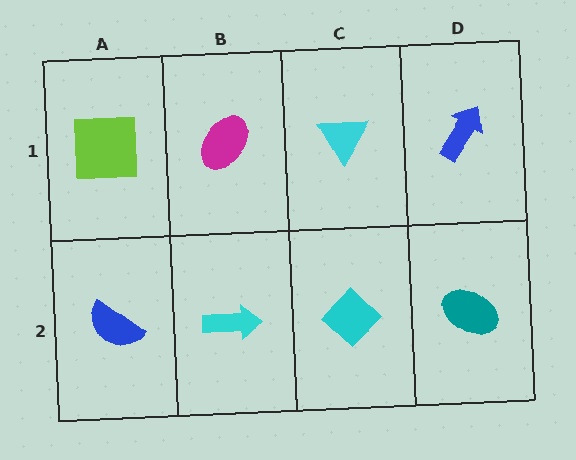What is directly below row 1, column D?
A teal ellipse.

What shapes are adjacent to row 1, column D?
A teal ellipse (row 2, column D), a cyan triangle (row 1, column C).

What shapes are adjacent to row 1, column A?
A blue semicircle (row 2, column A), a magenta ellipse (row 1, column B).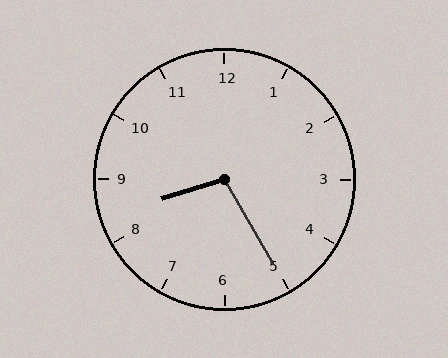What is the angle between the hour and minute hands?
Approximately 102 degrees.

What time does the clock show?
8:25.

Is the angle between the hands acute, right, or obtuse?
It is obtuse.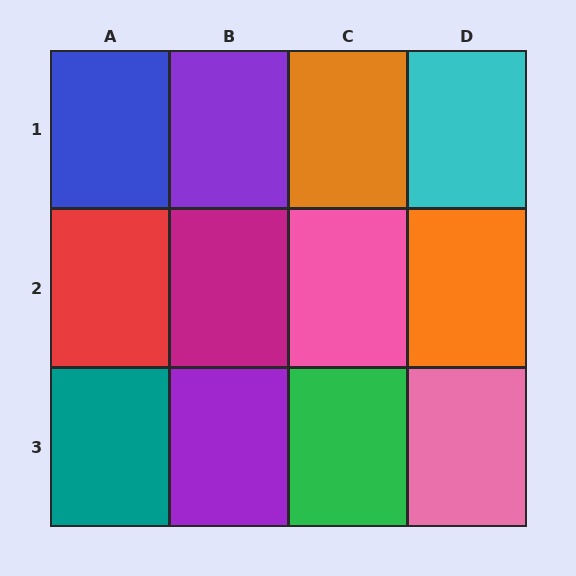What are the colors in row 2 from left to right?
Red, magenta, pink, orange.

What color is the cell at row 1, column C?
Orange.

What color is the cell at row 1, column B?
Purple.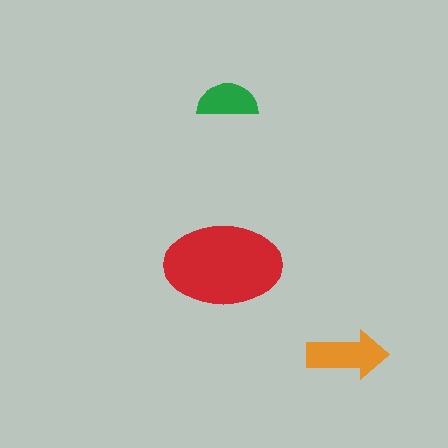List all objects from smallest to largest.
The green semicircle, the orange arrow, the red ellipse.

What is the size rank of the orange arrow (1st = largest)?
2nd.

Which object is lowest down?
The orange arrow is bottommost.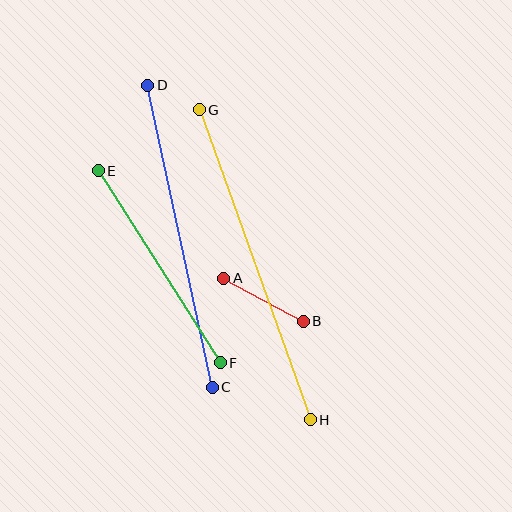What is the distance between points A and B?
The distance is approximately 90 pixels.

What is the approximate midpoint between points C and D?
The midpoint is at approximately (180, 236) pixels.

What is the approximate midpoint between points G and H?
The midpoint is at approximately (255, 265) pixels.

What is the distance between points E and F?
The distance is approximately 227 pixels.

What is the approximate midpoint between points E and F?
The midpoint is at approximately (159, 267) pixels.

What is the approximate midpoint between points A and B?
The midpoint is at approximately (263, 300) pixels.